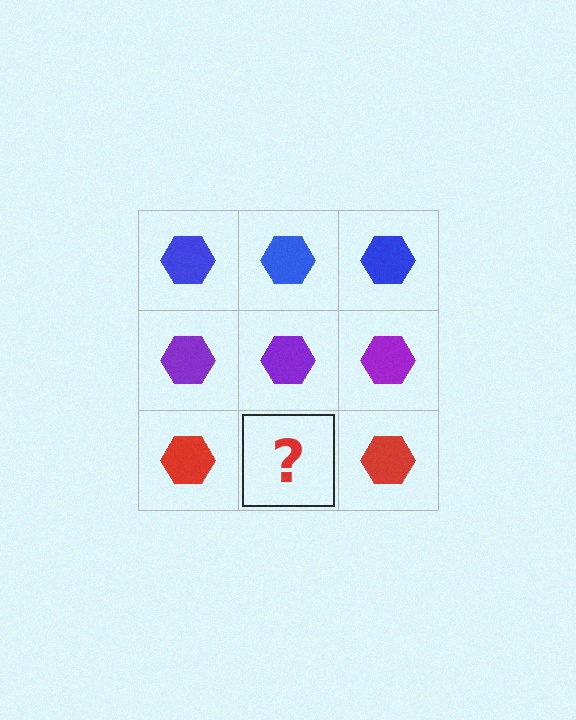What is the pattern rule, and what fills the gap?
The rule is that each row has a consistent color. The gap should be filled with a red hexagon.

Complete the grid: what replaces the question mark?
The question mark should be replaced with a red hexagon.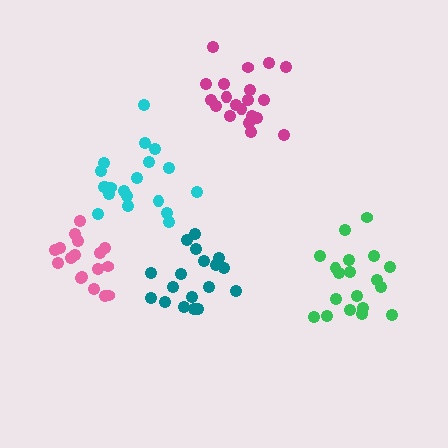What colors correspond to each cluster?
The clusters are colored: pink, green, cyan, magenta, teal.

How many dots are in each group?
Group 1: 17 dots, Group 2: 19 dots, Group 3: 20 dots, Group 4: 20 dots, Group 5: 18 dots (94 total).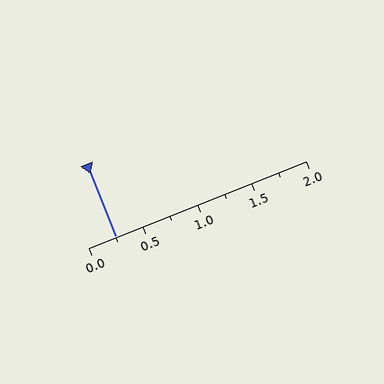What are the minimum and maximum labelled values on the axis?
The axis runs from 0.0 to 2.0.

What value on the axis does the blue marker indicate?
The marker indicates approximately 0.25.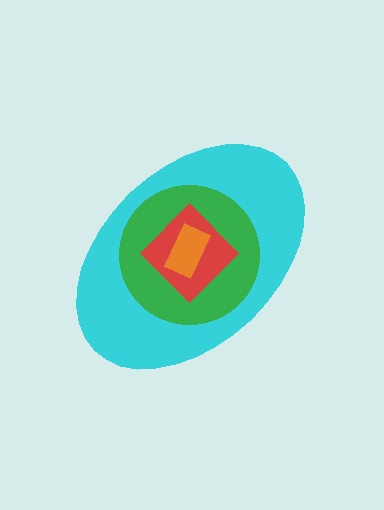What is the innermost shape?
The orange rectangle.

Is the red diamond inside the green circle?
Yes.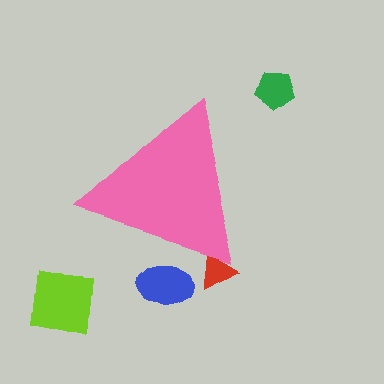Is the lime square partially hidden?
No, the lime square is fully visible.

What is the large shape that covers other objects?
A pink triangle.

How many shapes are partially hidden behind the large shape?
2 shapes are partially hidden.